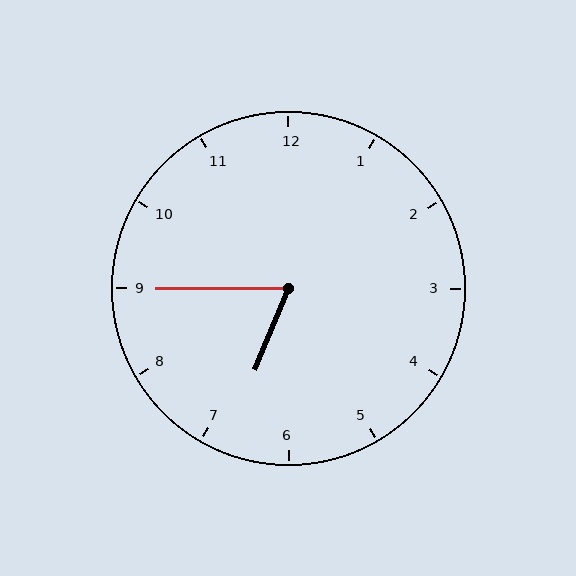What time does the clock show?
6:45.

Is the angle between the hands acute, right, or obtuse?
It is acute.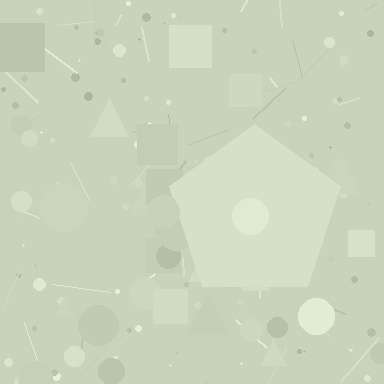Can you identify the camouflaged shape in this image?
The camouflaged shape is a pentagon.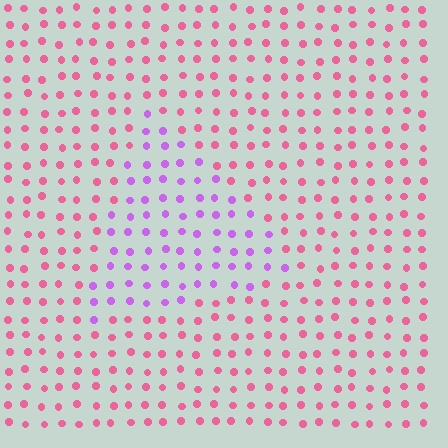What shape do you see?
I see a triangle.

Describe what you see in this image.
The image is filled with small pink elements in a uniform arrangement. A triangle-shaped region is visible where the elements are tinted to a slightly different hue, forming a subtle color boundary.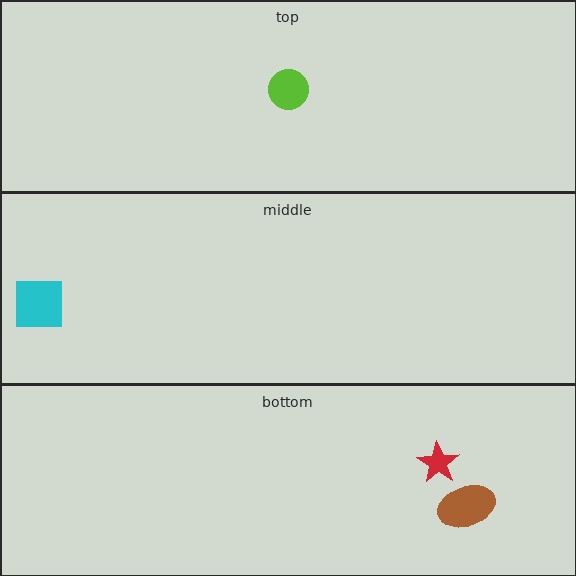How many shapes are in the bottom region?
2.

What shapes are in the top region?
The lime circle.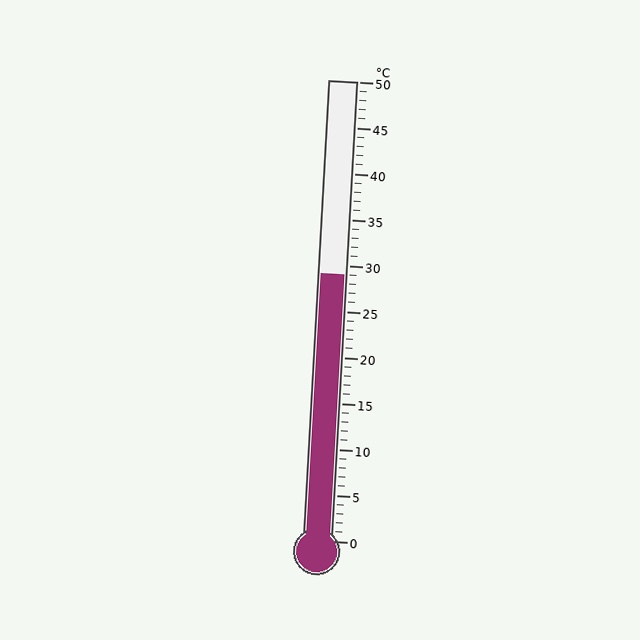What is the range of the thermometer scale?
The thermometer scale ranges from 0°C to 50°C.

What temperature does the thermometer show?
The thermometer shows approximately 29°C.